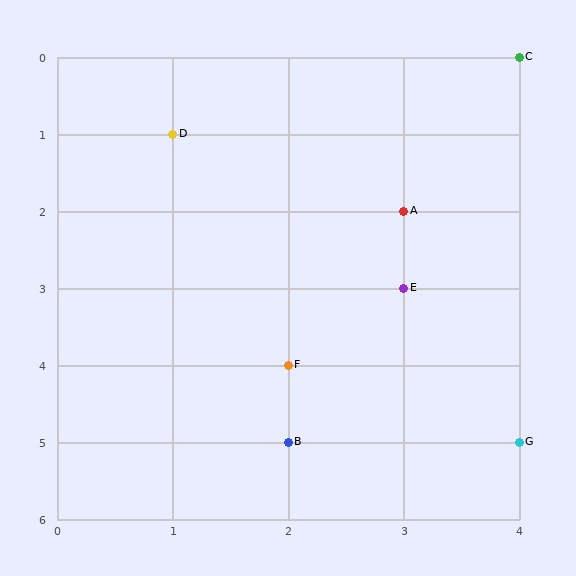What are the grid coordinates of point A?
Point A is at grid coordinates (3, 2).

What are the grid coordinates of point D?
Point D is at grid coordinates (1, 1).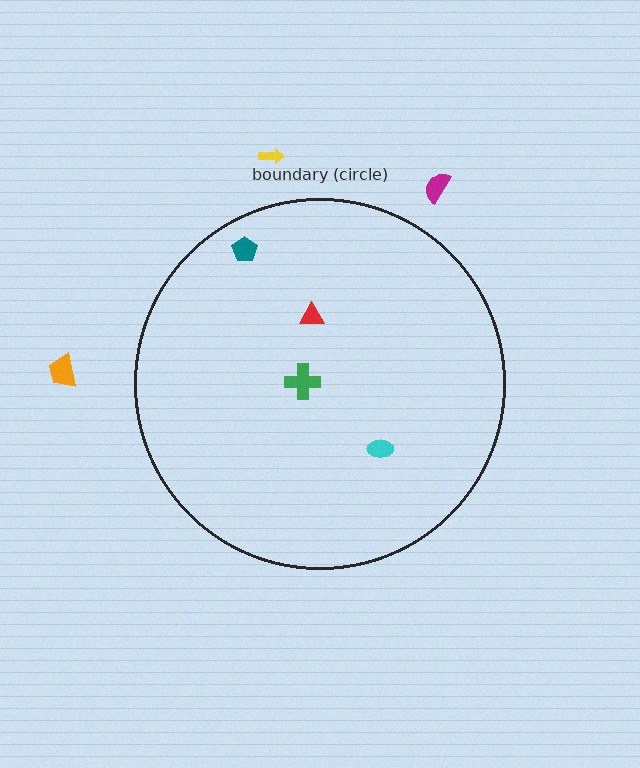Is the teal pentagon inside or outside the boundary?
Inside.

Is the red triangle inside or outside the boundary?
Inside.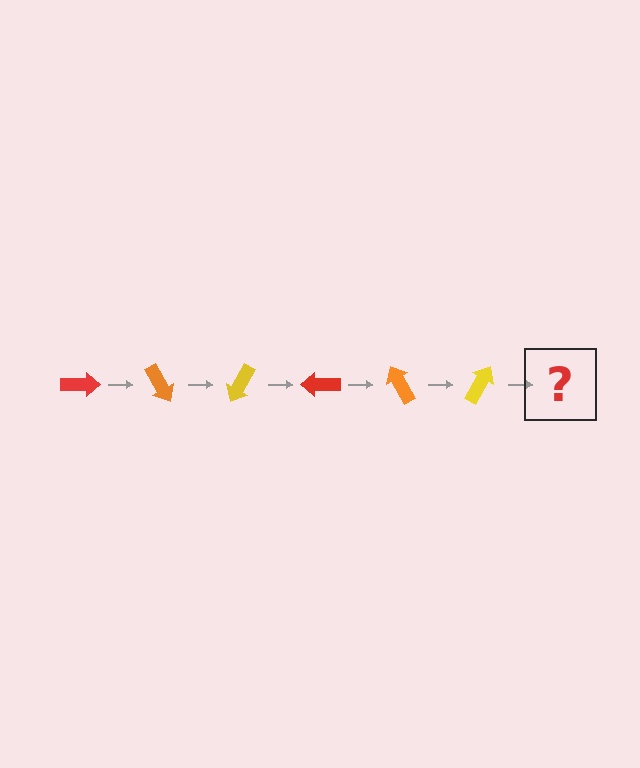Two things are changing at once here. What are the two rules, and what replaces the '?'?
The two rules are that it rotates 60 degrees each step and the color cycles through red, orange, and yellow. The '?' should be a red arrow, rotated 360 degrees from the start.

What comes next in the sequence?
The next element should be a red arrow, rotated 360 degrees from the start.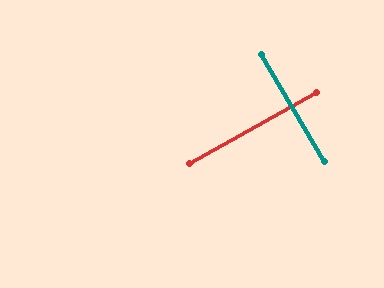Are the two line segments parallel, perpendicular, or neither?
Perpendicular — they meet at approximately 89°.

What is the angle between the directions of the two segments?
Approximately 89 degrees.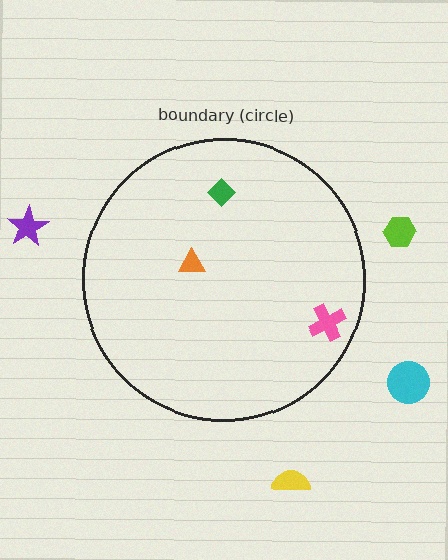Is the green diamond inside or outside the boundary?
Inside.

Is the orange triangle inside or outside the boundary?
Inside.